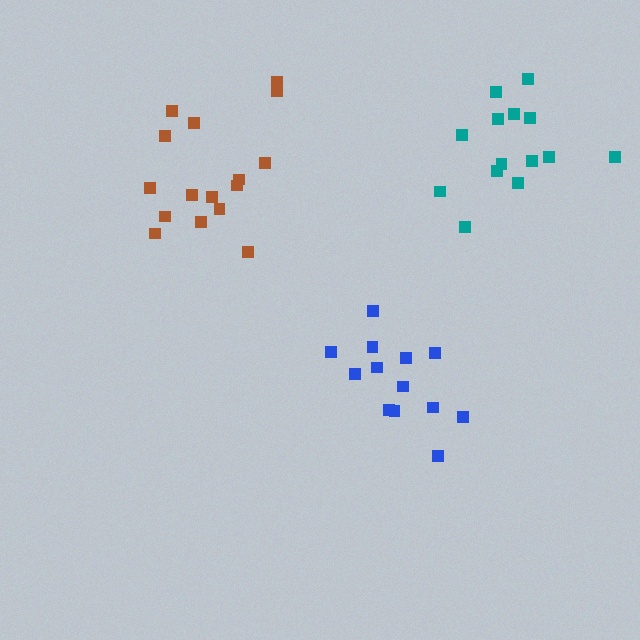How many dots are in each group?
Group 1: 16 dots, Group 2: 13 dots, Group 3: 14 dots (43 total).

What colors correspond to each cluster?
The clusters are colored: brown, blue, teal.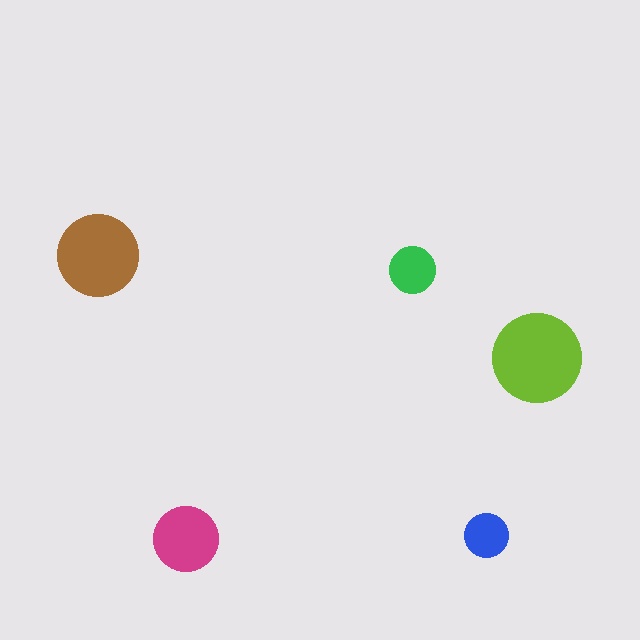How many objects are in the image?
There are 5 objects in the image.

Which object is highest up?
The brown circle is topmost.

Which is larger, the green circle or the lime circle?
The lime one.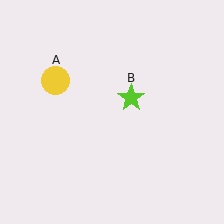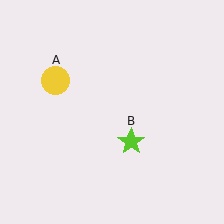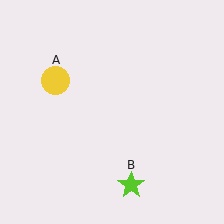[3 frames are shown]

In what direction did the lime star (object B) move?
The lime star (object B) moved down.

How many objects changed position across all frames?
1 object changed position: lime star (object B).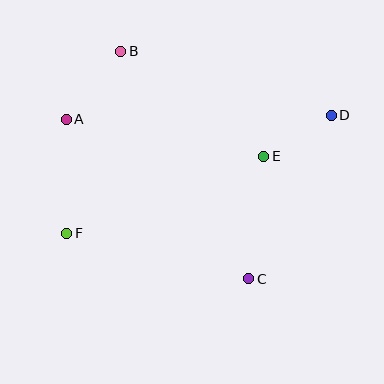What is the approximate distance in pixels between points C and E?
The distance between C and E is approximately 123 pixels.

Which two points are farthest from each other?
Points D and F are farthest from each other.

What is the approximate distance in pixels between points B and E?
The distance between B and E is approximately 177 pixels.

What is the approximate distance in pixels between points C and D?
The distance between C and D is approximately 183 pixels.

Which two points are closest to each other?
Points D and E are closest to each other.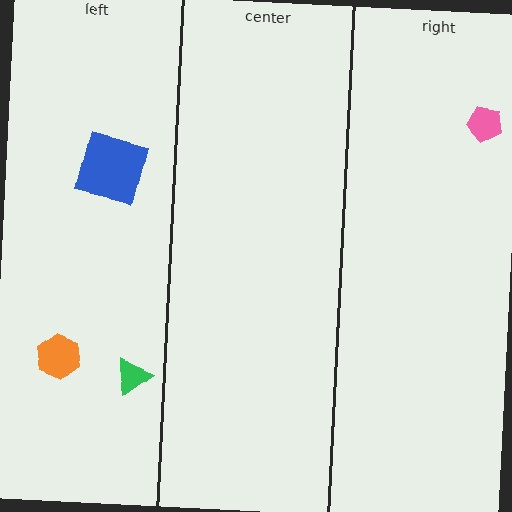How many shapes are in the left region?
3.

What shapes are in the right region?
The pink pentagon.